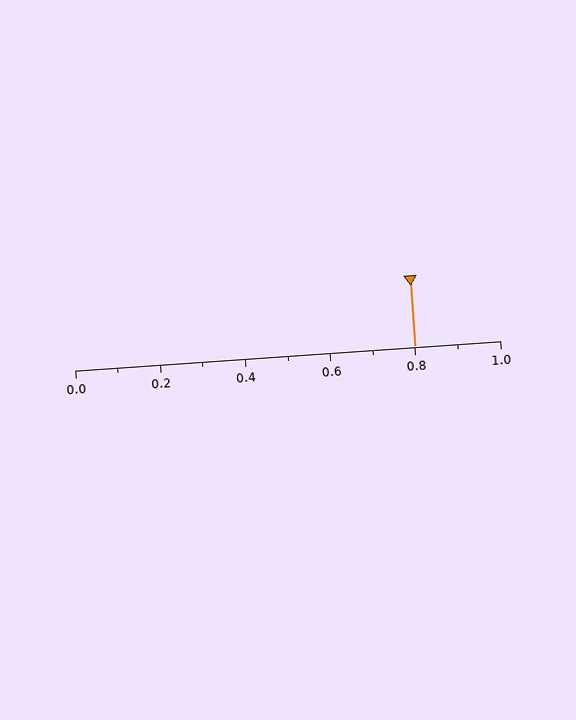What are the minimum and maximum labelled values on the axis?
The axis runs from 0.0 to 1.0.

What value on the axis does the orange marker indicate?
The marker indicates approximately 0.8.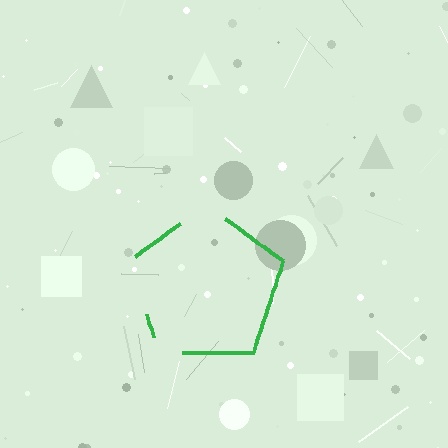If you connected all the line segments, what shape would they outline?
They would outline a pentagon.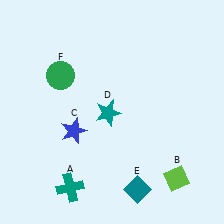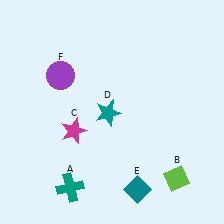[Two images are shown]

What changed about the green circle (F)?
In Image 1, F is green. In Image 2, it changed to purple.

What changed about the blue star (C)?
In Image 1, C is blue. In Image 2, it changed to magenta.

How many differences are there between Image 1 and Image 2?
There are 2 differences between the two images.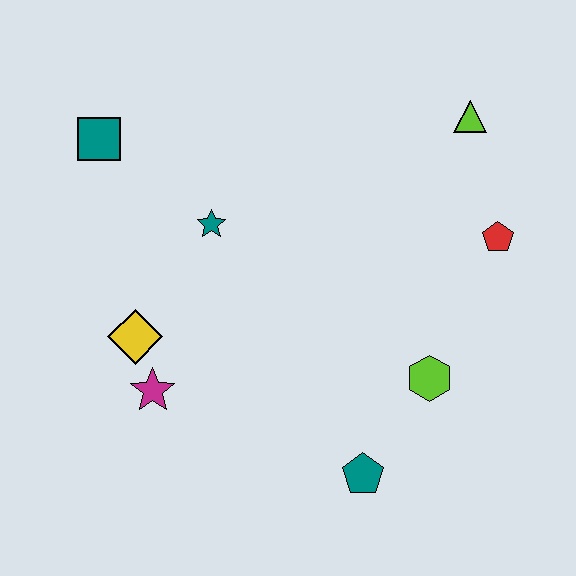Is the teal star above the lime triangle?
No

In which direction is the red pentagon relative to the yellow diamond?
The red pentagon is to the right of the yellow diamond.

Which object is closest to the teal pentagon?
The lime hexagon is closest to the teal pentagon.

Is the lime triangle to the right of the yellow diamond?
Yes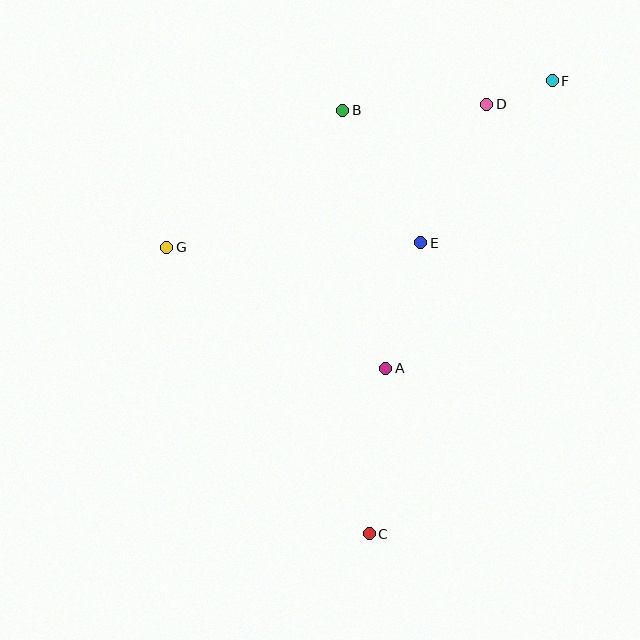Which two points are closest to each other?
Points D and F are closest to each other.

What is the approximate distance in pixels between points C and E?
The distance between C and E is approximately 295 pixels.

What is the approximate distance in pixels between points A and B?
The distance between A and B is approximately 261 pixels.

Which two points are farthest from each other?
Points C and F are farthest from each other.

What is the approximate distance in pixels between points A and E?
The distance between A and E is approximately 130 pixels.